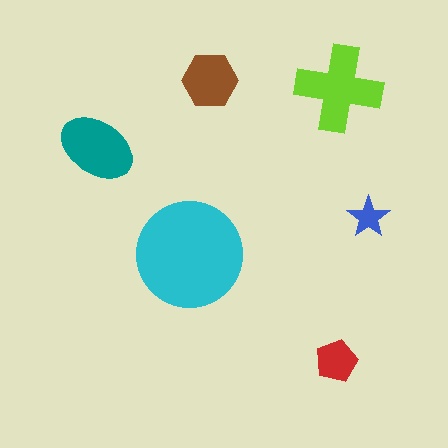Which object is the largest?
The cyan circle.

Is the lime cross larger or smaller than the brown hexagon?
Larger.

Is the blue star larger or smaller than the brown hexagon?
Smaller.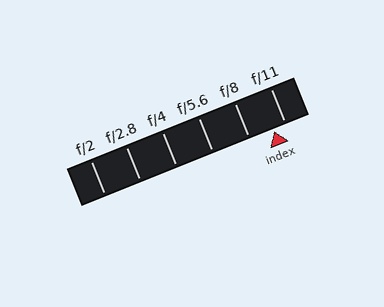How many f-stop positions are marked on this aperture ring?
There are 6 f-stop positions marked.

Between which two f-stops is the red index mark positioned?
The index mark is between f/8 and f/11.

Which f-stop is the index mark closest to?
The index mark is closest to f/11.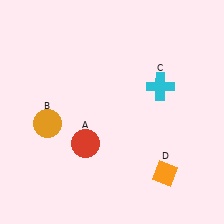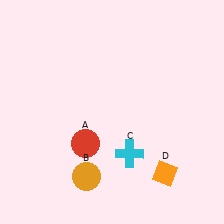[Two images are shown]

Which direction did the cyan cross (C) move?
The cyan cross (C) moved down.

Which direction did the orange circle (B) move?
The orange circle (B) moved down.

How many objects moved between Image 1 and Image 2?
2 objects moved between the two images.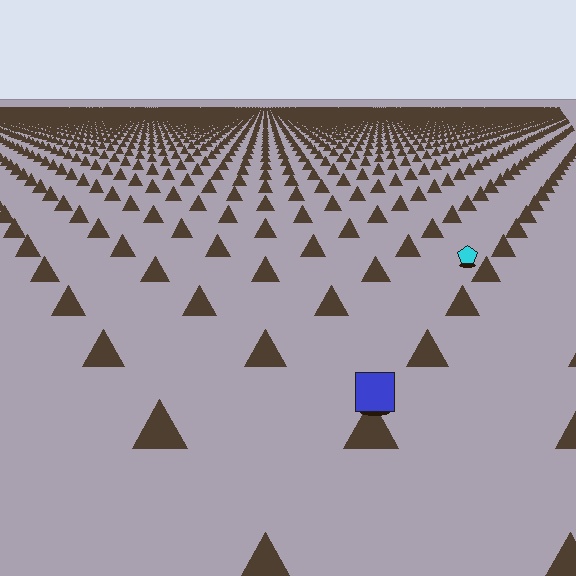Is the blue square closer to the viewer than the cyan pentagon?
Yes. The blue square is closer — you can tell from the texture gradient: the ground texture is coarser near it.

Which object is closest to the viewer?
The blue square is closest. The texture marks near it are larger and more spread out.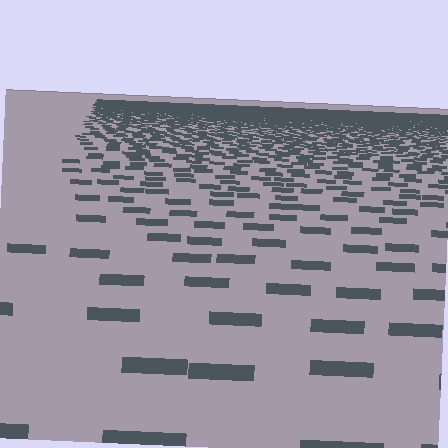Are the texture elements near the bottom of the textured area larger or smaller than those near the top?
Larger. Near the bottom, elements are closer to the viewer and appear at a bigger on-screen size.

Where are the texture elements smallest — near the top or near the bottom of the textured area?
Near the top.